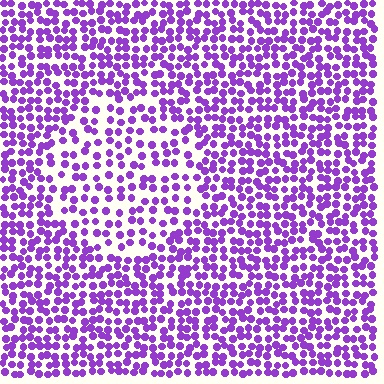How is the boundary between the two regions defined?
The boundary is defined by a change in element density (approximately 1.7x ratio). All elements are the same color, size, and shape.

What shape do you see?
I see a circle.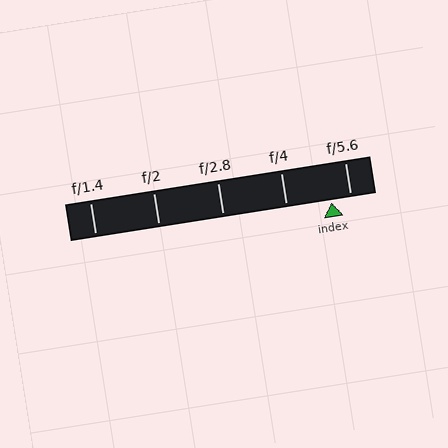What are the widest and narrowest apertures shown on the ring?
The widest aperture shown is f/1.4 and the narrowest is f/5.6.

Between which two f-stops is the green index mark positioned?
The index mark is between f/4 and f/5.6.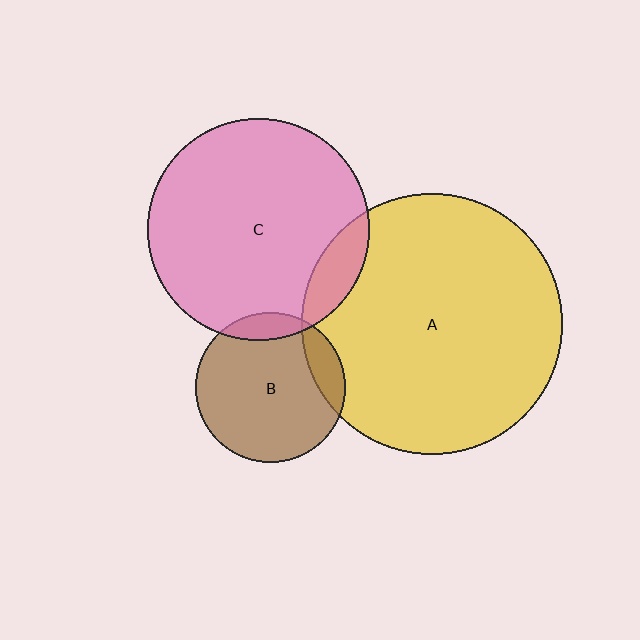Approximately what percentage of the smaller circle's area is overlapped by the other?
Approximately 10%.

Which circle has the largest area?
Circle A (yellow).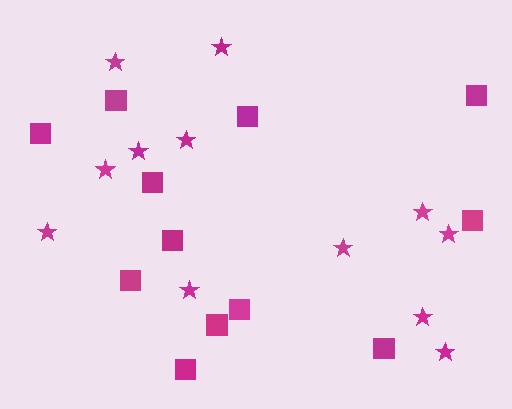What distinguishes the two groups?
There are 2 groups: one group of squares (12) and one group of stars (12).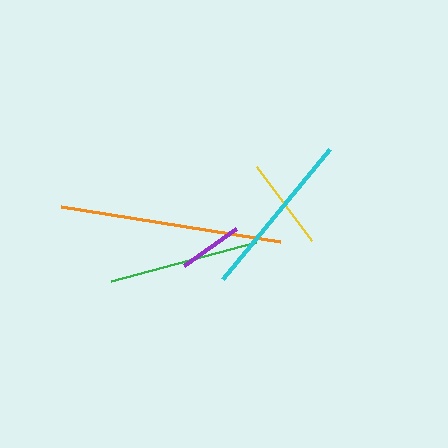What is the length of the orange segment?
The orange segment is approximately 222 pixels long.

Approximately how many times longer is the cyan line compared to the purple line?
The cyan line is approximately 2.6 times the length of the purple line.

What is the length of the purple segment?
The purple segment is approximately 64 pixels long.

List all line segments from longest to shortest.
From longest to shortest: orange, cyan, green, yellow, purple.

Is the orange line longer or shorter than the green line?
The orange line is longer than the green line.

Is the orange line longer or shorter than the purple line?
The orange line is longer than the purple line.